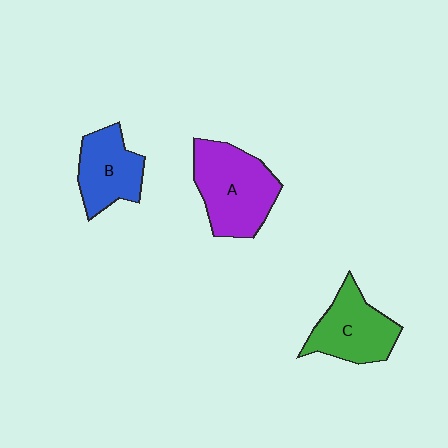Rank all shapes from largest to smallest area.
From largest to smallest: A (purple), C (green), B (blue).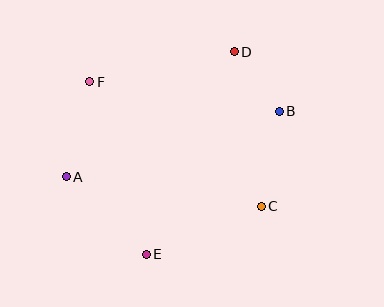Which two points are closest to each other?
Points B and D are closest to each other.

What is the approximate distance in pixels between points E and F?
The distance between E and F is approximately 182 pixels.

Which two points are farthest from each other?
Points A and B are farthest from each other.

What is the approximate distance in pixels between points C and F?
The distance between C and F is approximately 212 pixels.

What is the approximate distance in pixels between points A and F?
The distance between A and F is approximately 98 pixels.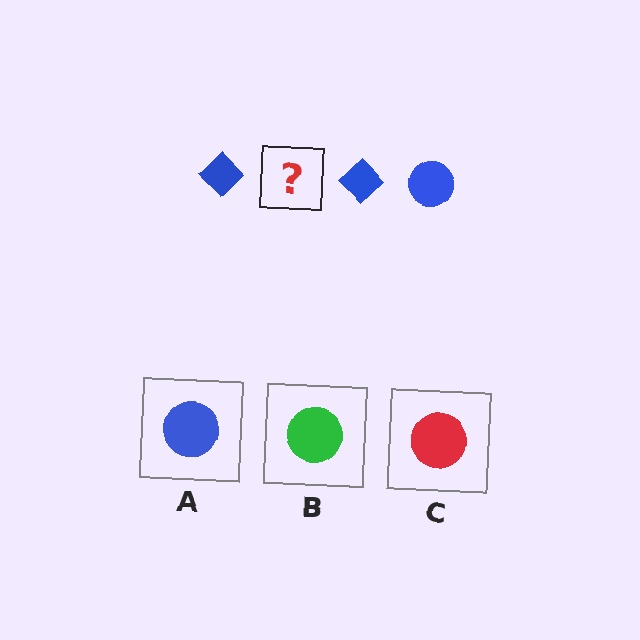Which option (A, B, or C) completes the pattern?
A.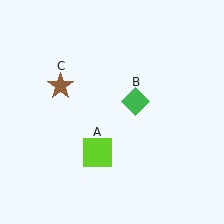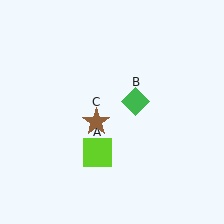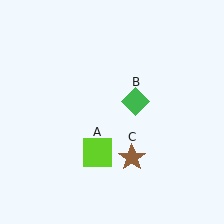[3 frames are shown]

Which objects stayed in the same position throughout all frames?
Lime square (object A) and green diamond (object B) remained stationary.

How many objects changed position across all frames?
1 object changed position: brown star (object C).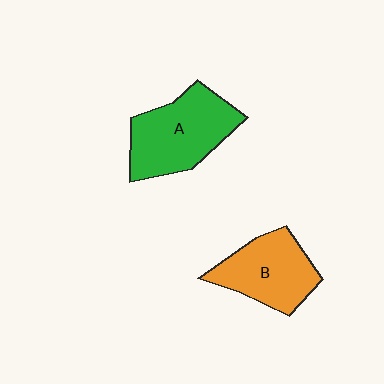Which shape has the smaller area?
Shape B (orange).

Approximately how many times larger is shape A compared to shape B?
Approximately 1.2 times.